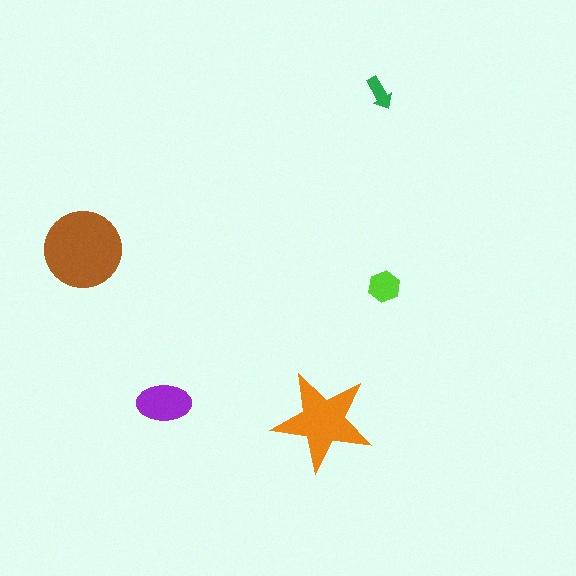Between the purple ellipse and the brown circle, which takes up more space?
The brown circle.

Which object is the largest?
The brown circle.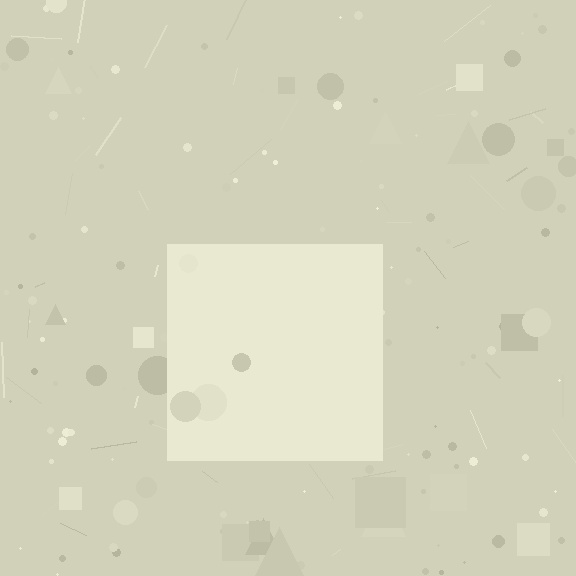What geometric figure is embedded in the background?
A square is embedded in the background.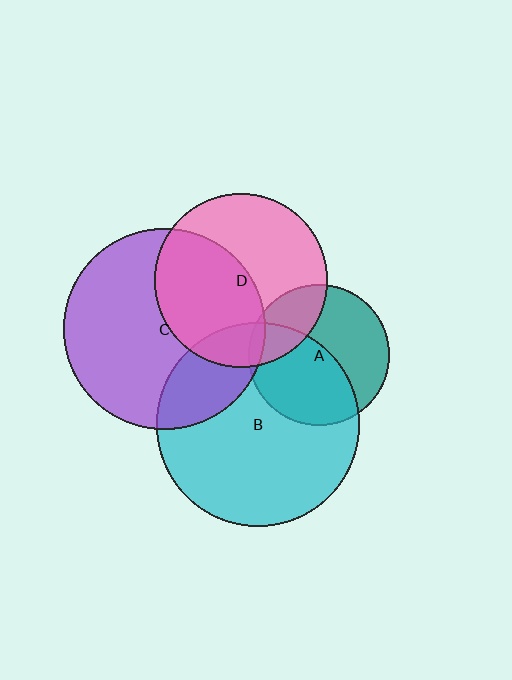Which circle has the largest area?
Circle B (cyan).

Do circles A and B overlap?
Yes.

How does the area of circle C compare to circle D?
Approximately 1.4 times.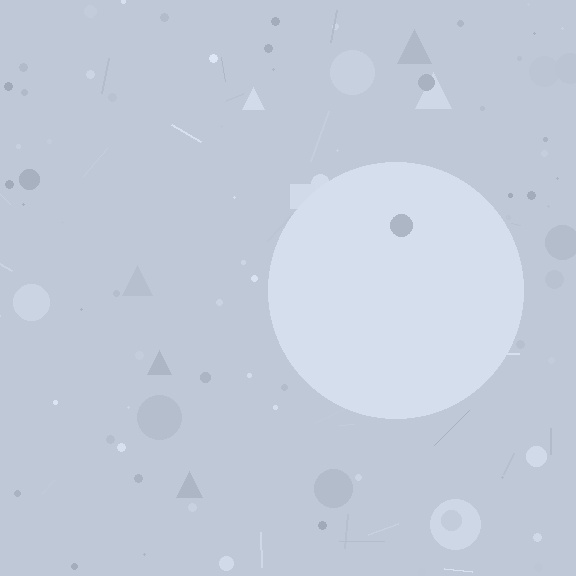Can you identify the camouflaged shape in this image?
The camouflaged shape is a circle.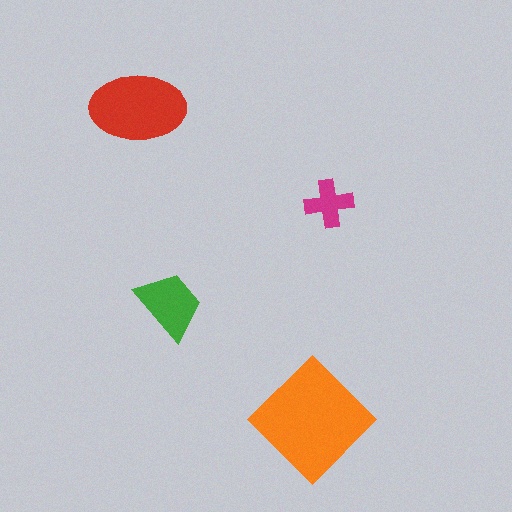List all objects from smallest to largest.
The magenta cross, the green trapezoid, the red ellipse, the orange diamond.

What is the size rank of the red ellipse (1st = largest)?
2nd.